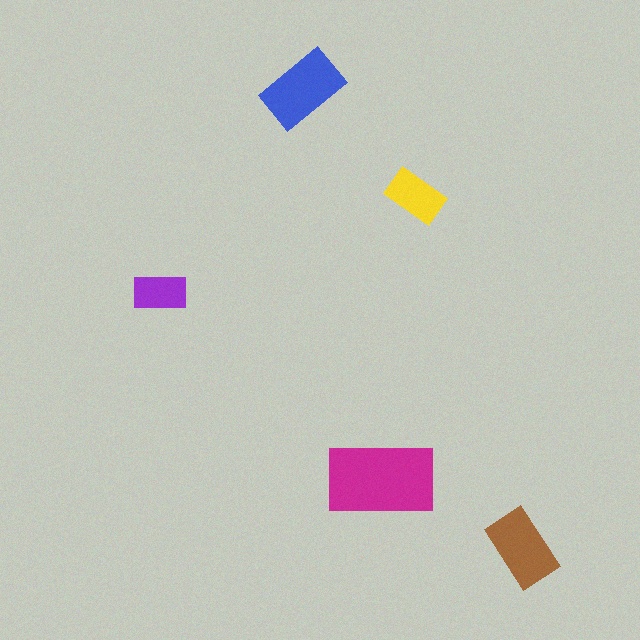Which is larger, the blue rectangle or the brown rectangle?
The blue one.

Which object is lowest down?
The brown rectangle is bottommost.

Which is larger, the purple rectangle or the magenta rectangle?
The magenta one.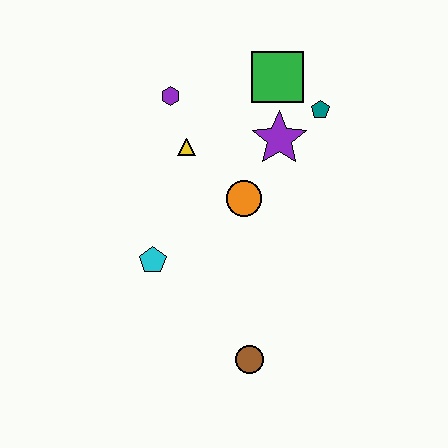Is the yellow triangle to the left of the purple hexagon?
No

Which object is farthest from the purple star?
The brown circle is farthest from the purple star.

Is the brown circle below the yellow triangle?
Yes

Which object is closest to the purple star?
The teal pentagon is closest to the purple star.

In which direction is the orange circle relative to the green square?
The orange circle is below the green square.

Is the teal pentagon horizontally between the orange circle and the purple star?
No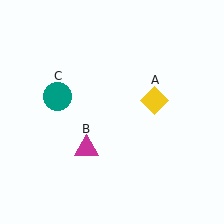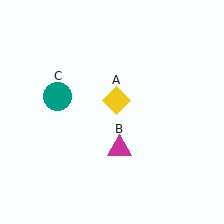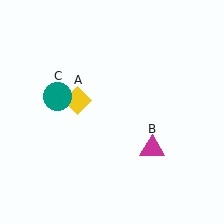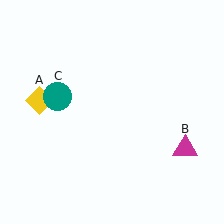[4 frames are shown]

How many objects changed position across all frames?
2 objects changed position: yellow diamond (object A), magenta triangle (object B).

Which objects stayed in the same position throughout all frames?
Teal circle (object C) remained stationary.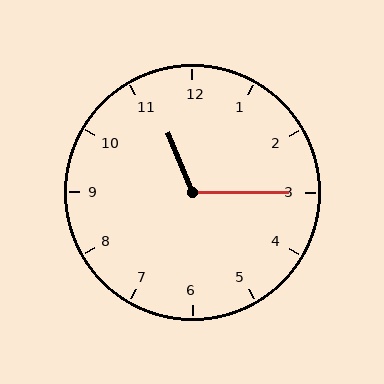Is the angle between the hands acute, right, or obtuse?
It is obtuse.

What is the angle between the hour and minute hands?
Approximately 112 degrees.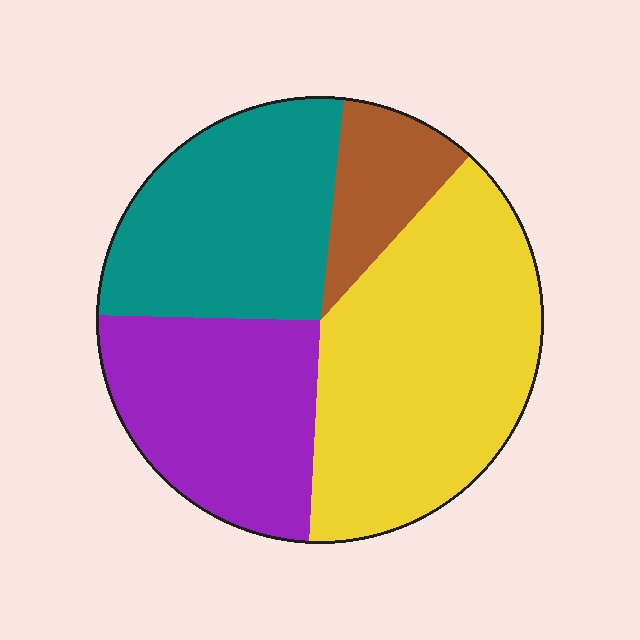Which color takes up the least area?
Brown, at roughly 10%.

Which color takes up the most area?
Yellow, at roughly 40%.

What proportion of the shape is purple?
Purple covers 25% of the shape.